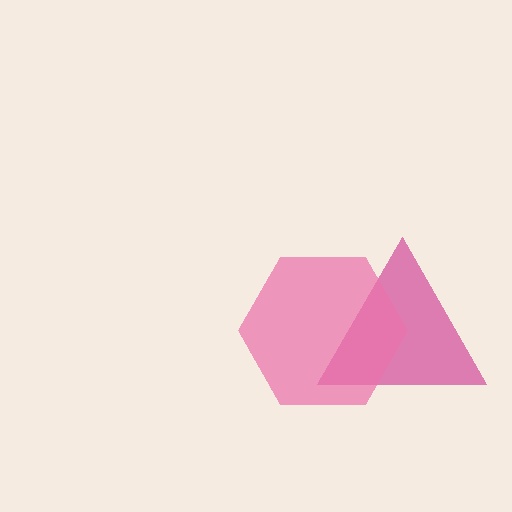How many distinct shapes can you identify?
There are 2 distinct shapes: a magenta triangle, a pink hexagon.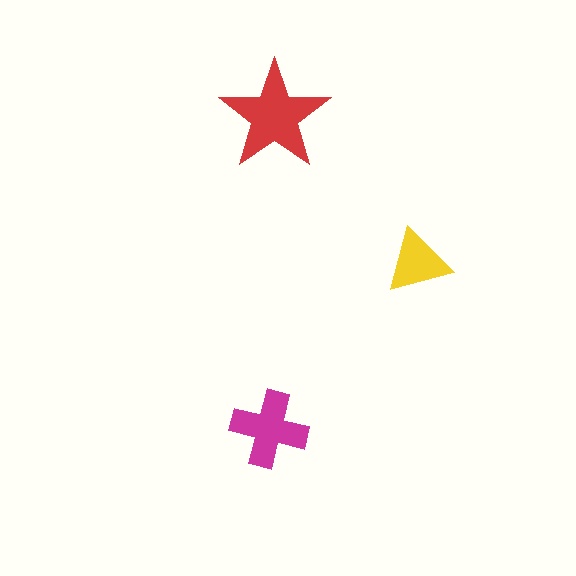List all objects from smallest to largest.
The yellow triangle, the magenta cross, the red star.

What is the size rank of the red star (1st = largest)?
1st.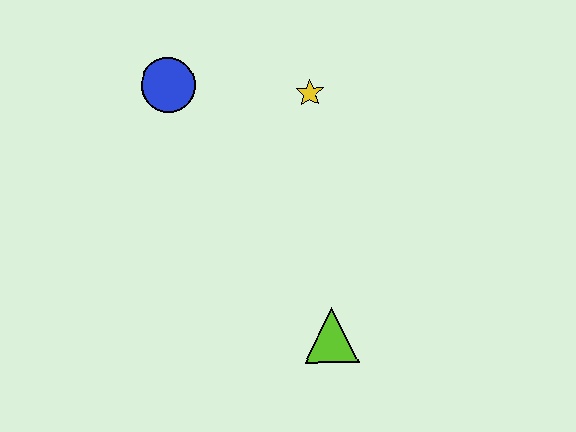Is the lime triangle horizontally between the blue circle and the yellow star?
No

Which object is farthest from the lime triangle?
The blue circle is farthest from the lime triangle.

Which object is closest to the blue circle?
The yellow star is closest to the blue circle.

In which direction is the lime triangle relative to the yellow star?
The lime triangle is below the yellow star.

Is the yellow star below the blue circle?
Yes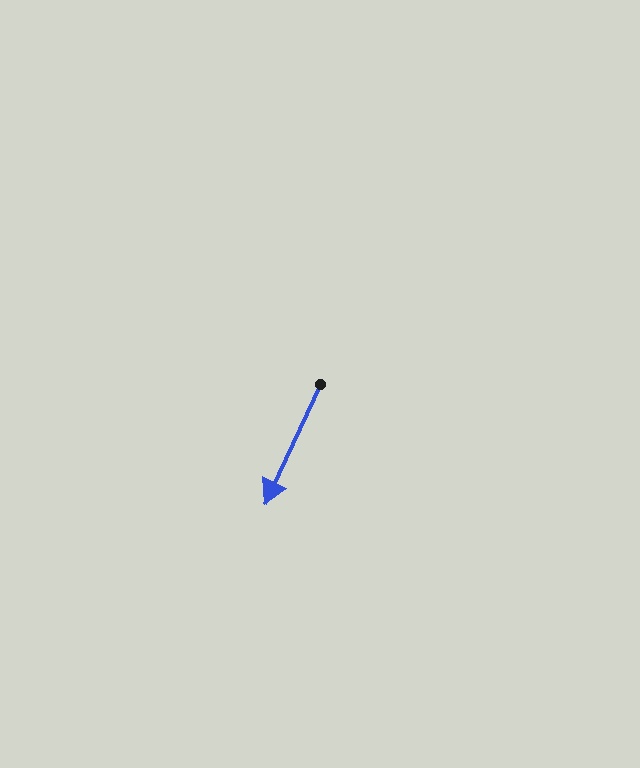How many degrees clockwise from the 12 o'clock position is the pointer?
Approximately 205 degrees.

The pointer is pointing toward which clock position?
Roughly 7 o'clock.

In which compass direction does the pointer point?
Southwest.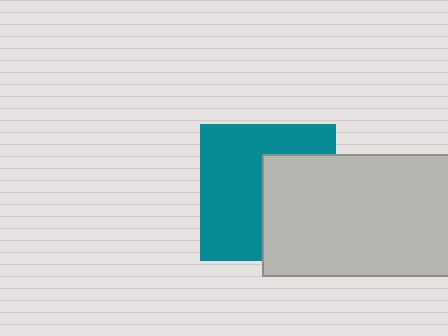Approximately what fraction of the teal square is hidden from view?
Roughly 43% of the teal square is hidden behind the light gray rectangle.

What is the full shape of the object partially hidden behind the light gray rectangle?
The partially hidden object is a teal square.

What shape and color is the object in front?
The object in front is a light gray rectangle.